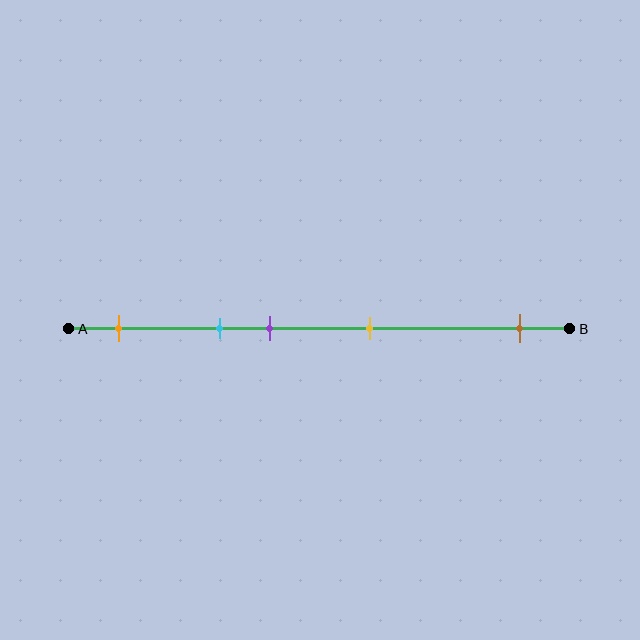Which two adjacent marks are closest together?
The cyan and purple marks are the closest adjacent pair.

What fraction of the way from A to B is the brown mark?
The brown mark is approximately 90% (0.9) of the way from A to B.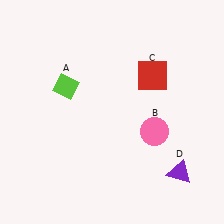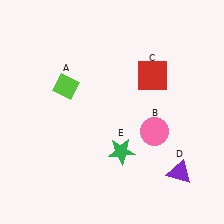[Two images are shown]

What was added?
A green star (E) was added in Image 2.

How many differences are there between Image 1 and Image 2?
There is 1 difference between the two images.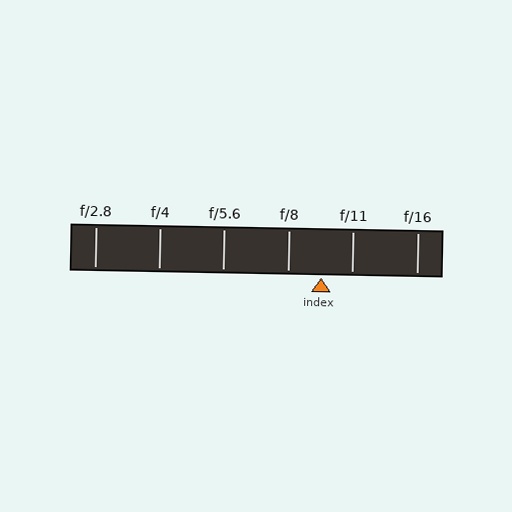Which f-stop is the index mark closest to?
The index mark is closest to f/11.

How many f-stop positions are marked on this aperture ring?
There are 6 f-stop positions marked.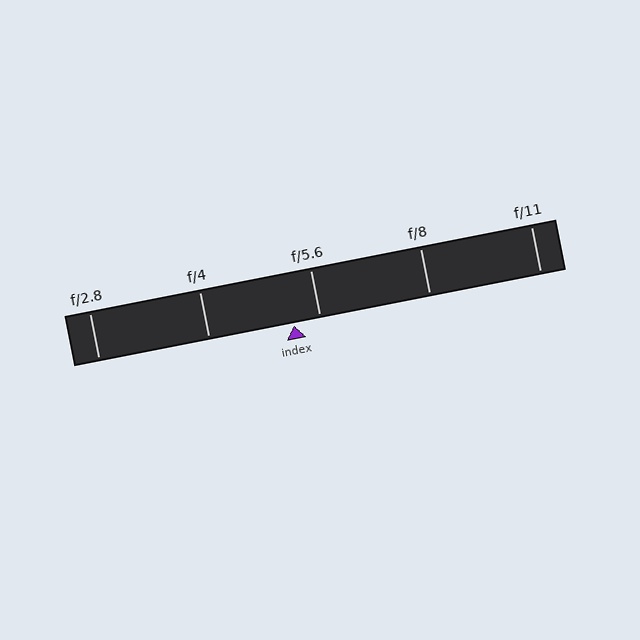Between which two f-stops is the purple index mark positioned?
The index mark is between f/4 and f/5.6.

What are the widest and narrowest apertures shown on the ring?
The widest aperture shown is f/2.8 and the narrowest is f/11.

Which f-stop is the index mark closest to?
The index mark is closest to f/5.6.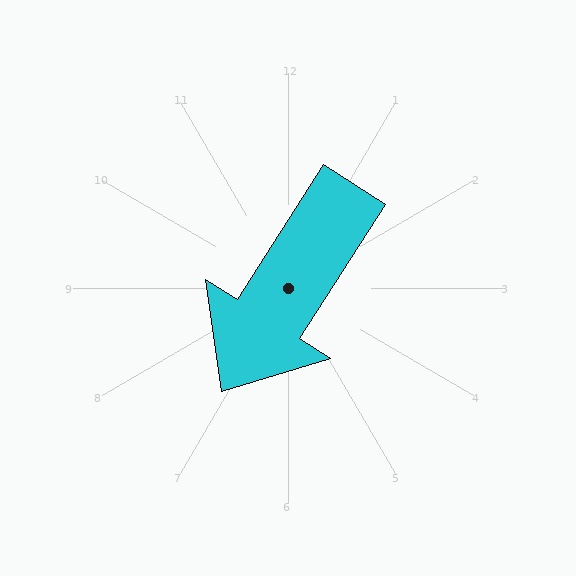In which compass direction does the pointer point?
Southwest.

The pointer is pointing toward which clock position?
Roughly 7 o'clock.